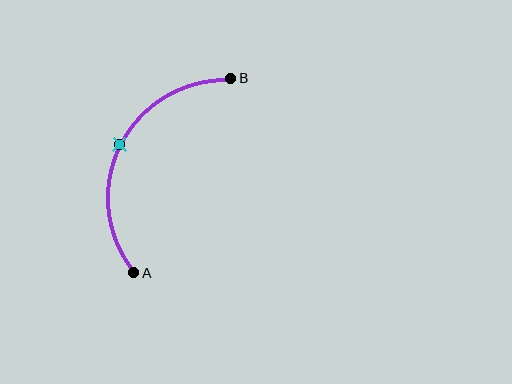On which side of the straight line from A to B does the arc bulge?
The arc bulges to the left of the straight line connecting A and B.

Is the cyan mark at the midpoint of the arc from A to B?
Yes. The cyan mark lies on the arc at equal arc-length from both A and B — it is the arc midpoint.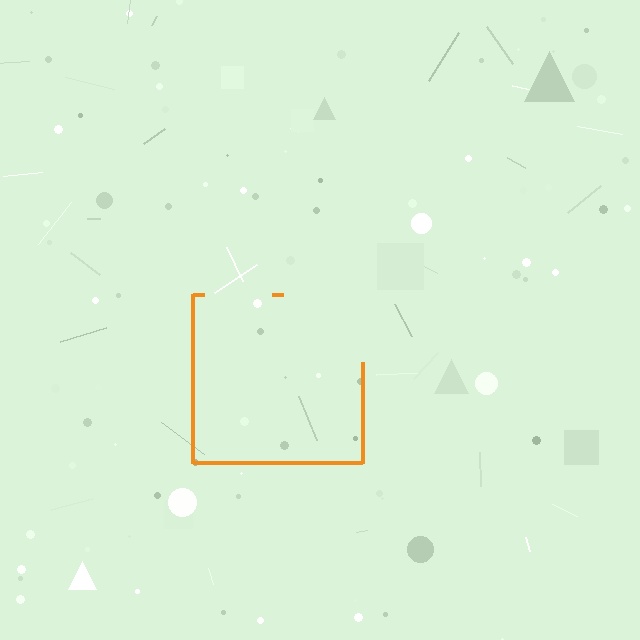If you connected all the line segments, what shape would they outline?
They would outline a square.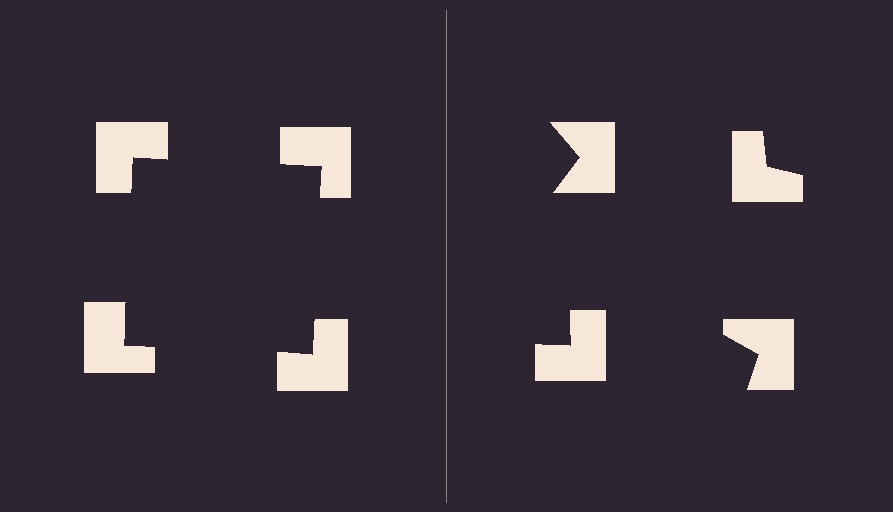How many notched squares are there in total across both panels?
8 — 4 on each side.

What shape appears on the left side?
An illusory square.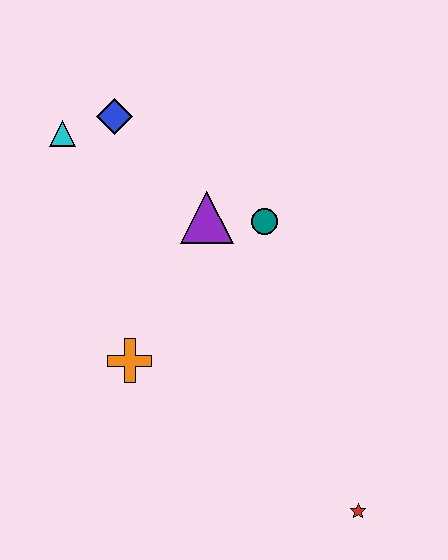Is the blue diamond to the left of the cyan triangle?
No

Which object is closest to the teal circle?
The purple triangle is closest to the teal circle.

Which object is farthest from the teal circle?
The red star is farthest from the teal circle.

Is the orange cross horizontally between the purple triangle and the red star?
No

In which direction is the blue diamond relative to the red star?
The blue diamond is above the red star.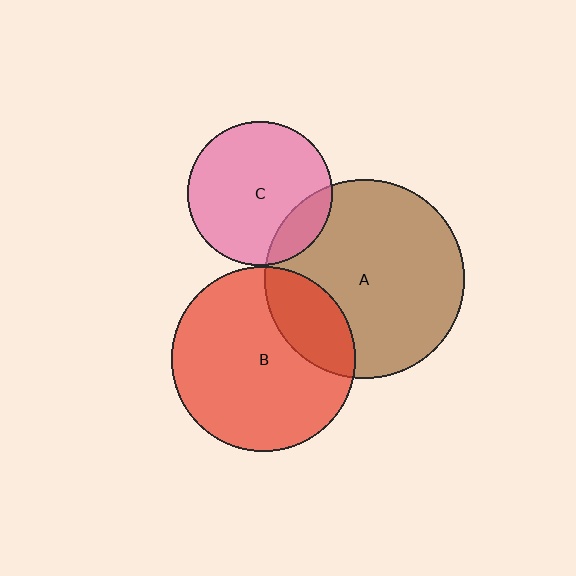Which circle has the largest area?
Circle A (brown).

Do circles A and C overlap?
Yes.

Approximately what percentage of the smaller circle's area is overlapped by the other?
Approximately 15%.